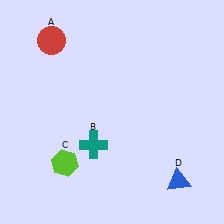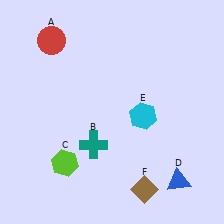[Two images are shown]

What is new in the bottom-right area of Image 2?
A cyan hexagon (E) was added in the bottom-right area of Image 2.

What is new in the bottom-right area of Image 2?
A brown diamond (F) was added in the bottom-right area of Image 2.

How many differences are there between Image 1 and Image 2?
There are 2 differences between the two images.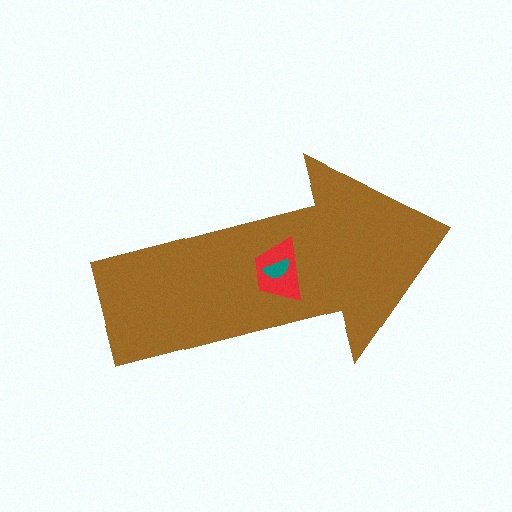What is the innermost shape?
The teal semicircle.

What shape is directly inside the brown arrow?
The red trapezoid.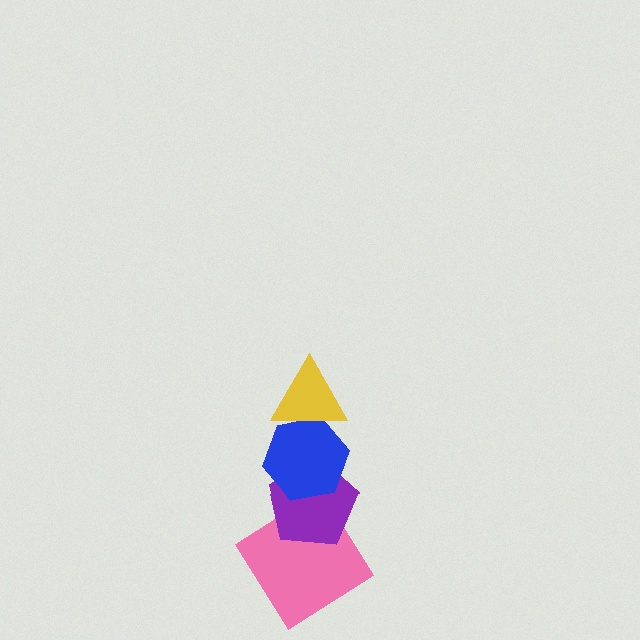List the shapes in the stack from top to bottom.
From top to bottom: the yellow triangle, the blue hexagon, the purple pentagon, the pink diamond.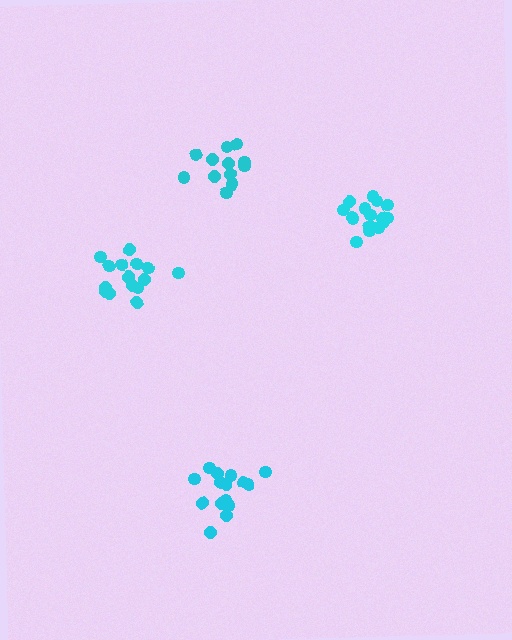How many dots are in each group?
Group 1: 12 dots, Group 2: 15 dots, Group 3: 17 dots, Group 4: 15 dots (59 total).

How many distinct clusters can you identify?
There are 4 distinct clusters.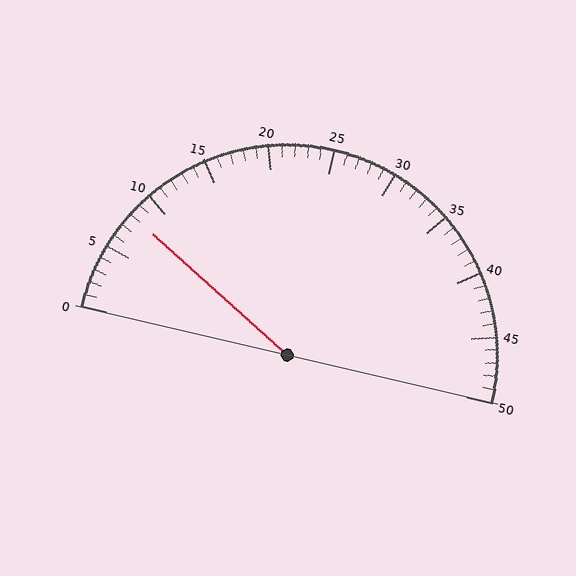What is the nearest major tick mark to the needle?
The nearest major tick mark is 10.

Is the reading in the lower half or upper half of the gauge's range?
The reading is in the lower half of the range (0 to 50).